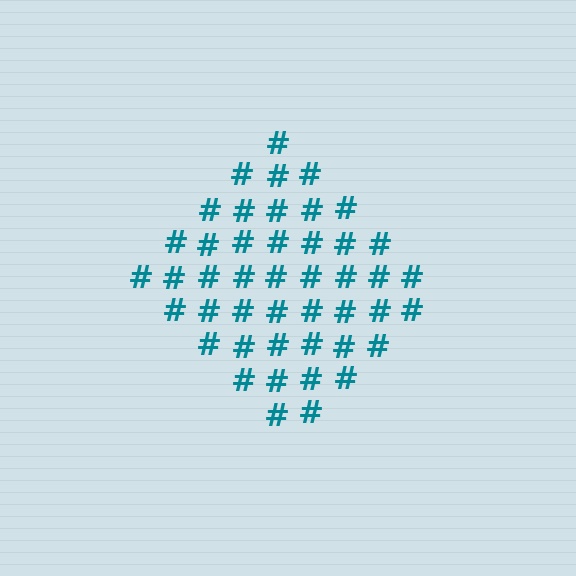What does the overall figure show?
The overall figure shows a diamond.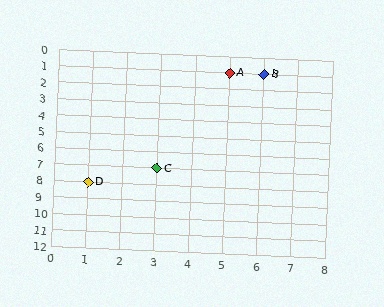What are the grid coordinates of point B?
Point B is at grid coordinates (6, 1).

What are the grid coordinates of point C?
Point C is at grid coordinates (3, 7).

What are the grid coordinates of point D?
Point D is at grid coordinates (1, 8).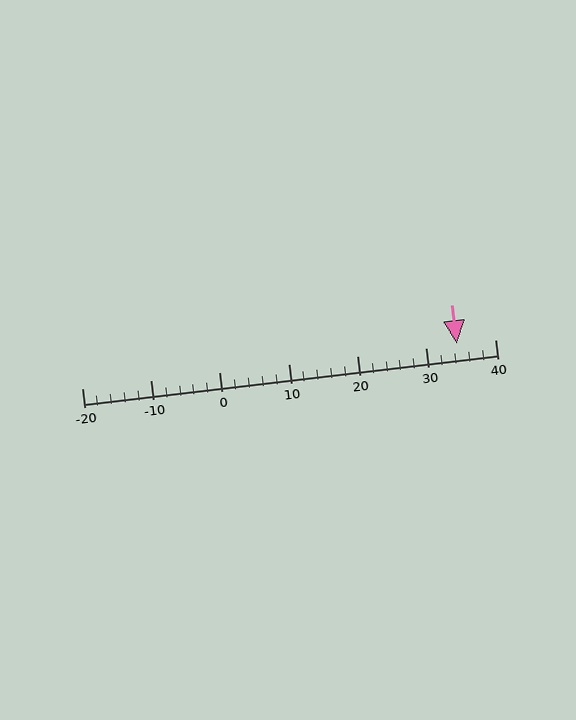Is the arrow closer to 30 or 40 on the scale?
The arrow is closer to 30.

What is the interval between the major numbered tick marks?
The major tick marks are spaced 10 units apart.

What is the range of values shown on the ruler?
The ruler shows values from -20 to 40.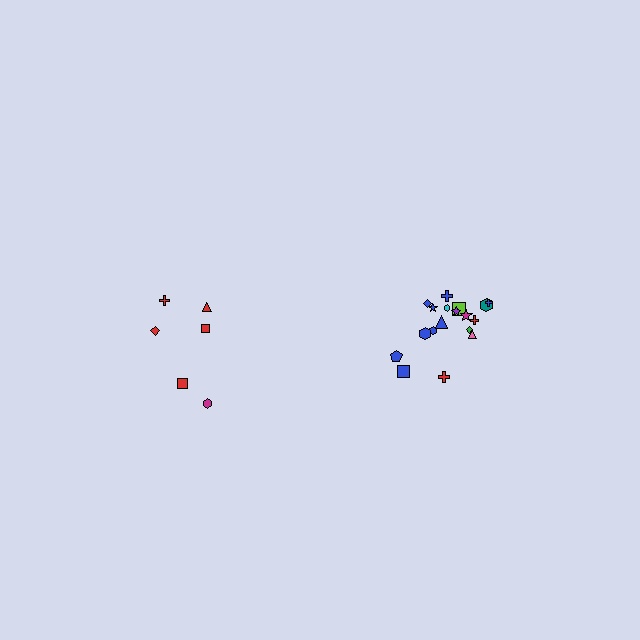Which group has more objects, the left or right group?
The right group.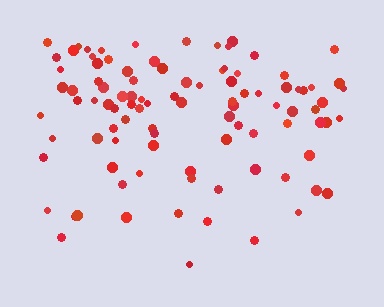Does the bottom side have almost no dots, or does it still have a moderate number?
Still a moderate number, just noticeably fewer than the top.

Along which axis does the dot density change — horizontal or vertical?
Vertical.